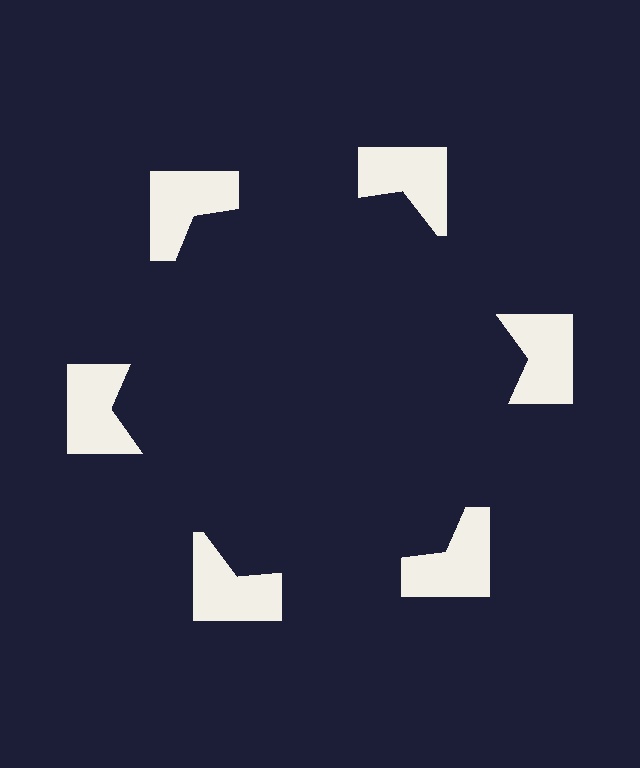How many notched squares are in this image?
There are 6 — one at each vertex of the illusory hexagon.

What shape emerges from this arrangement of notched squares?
An illusory hexagon — its edges are inferred from the aligned wedge cuts in the notched squares, not physically drawn.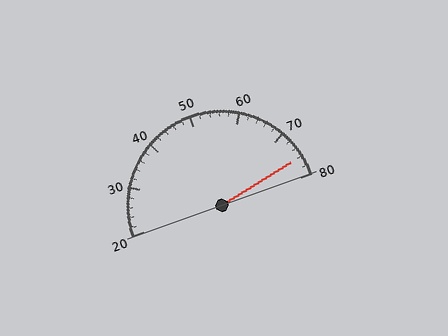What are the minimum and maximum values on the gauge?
The gauge ranges from 20 to 80.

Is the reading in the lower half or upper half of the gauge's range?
The reading is in the upper half of the range (20 to 80).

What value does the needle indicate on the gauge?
The needle indicates approximately 76.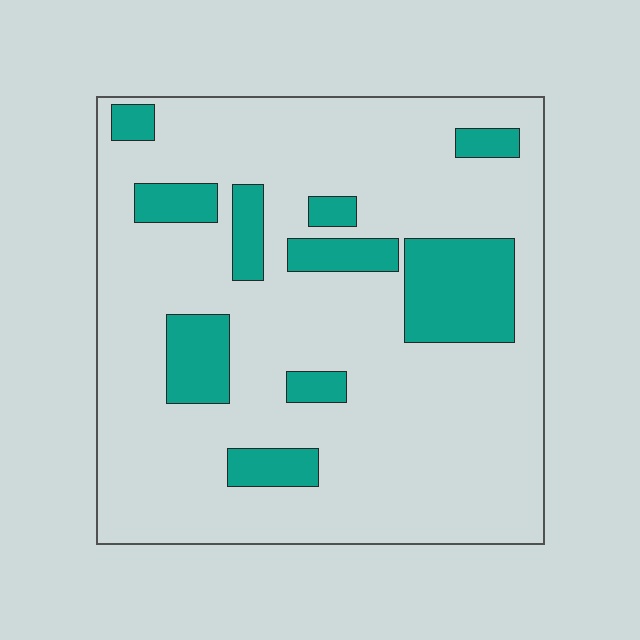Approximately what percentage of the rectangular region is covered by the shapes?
Approximately 20%.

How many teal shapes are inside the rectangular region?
10.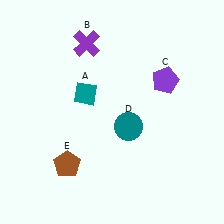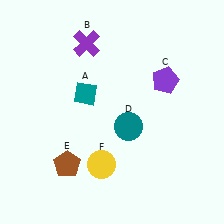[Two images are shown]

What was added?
A yellow circle (F) was added in Image 2.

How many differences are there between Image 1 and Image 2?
There is 1 difference between the two images.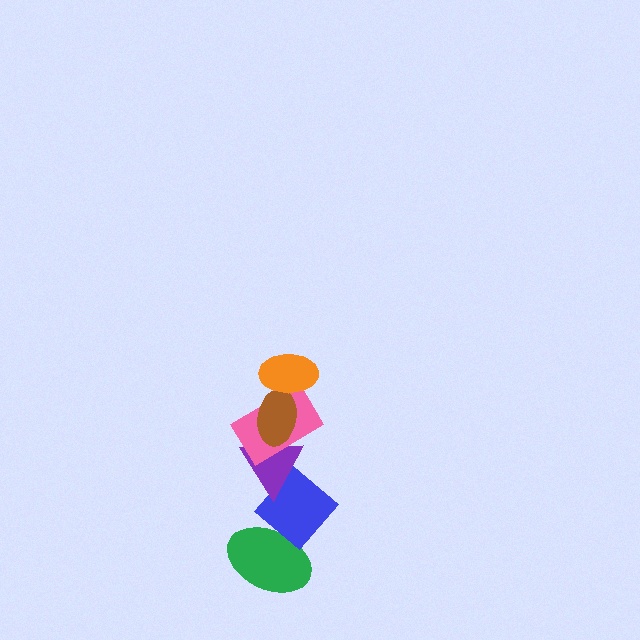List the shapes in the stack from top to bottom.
From top to bottom: the orange ellipse, the brown ellipse, the pink rectangle, the purple triangle, the blue diamond, the green ellipse.